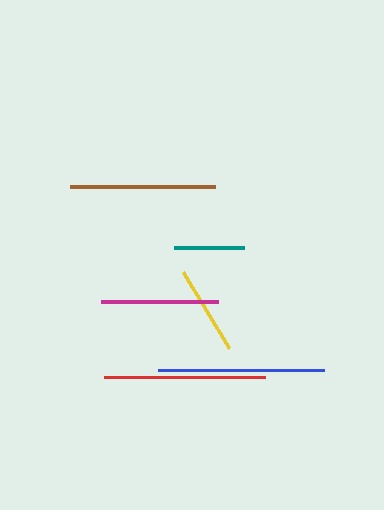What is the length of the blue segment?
The blue segment is approximately 166 pixels long.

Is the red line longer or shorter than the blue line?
The blue line is longer than the red line.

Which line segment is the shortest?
The teal line is the shortest at approximately 71 pixels.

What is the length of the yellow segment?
The yellow segment is approximately 89 pixels long.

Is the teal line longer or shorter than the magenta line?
The magenta line is longer than the teal line.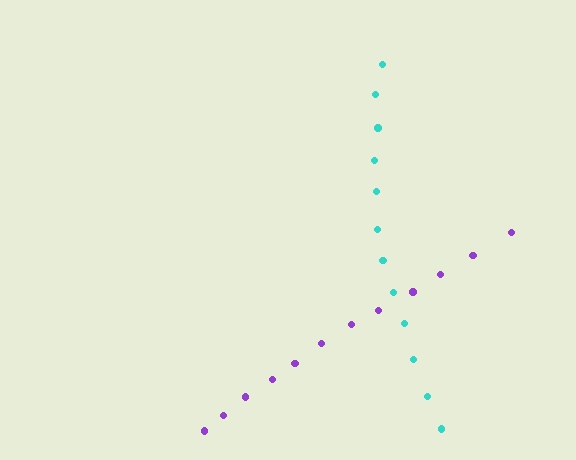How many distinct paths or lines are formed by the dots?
There are 2 distinct paths.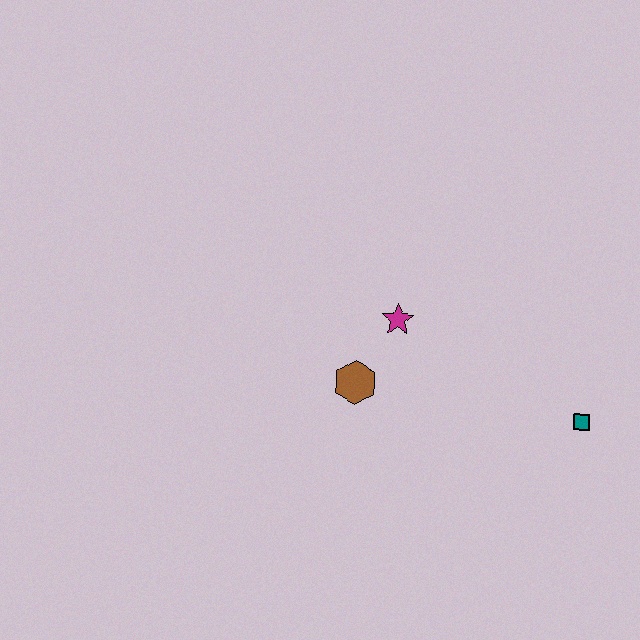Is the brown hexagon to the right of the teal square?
No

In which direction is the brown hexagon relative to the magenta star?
The brown hexagon is below the magenta star.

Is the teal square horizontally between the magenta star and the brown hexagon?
No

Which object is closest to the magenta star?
The brown hexagon is closest to the magenta star.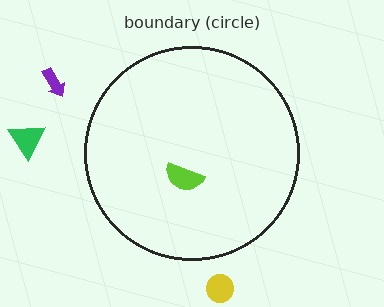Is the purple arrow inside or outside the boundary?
Outside.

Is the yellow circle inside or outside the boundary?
Outside.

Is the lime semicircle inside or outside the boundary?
Inside.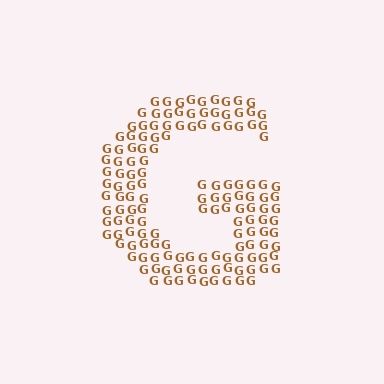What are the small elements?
The small elements are letter G's.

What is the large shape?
The large shape is the letter G.